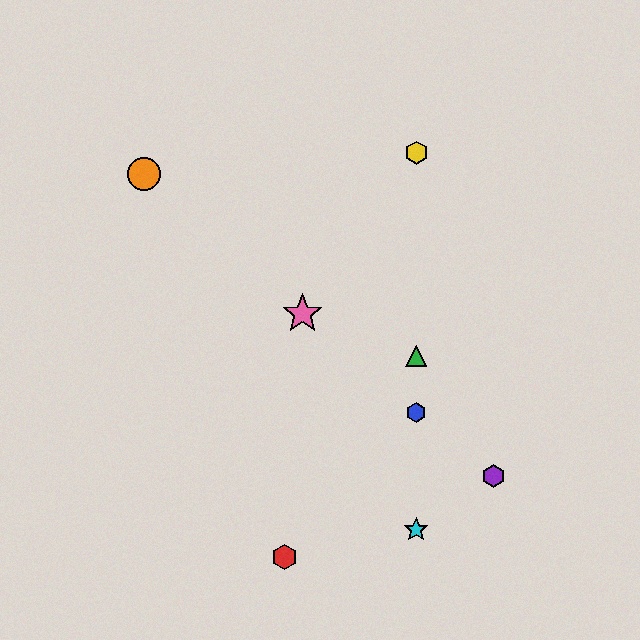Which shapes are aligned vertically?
The blue hexagon, the green triangle, the yellow hexagon, the cyan star are aligned vertically.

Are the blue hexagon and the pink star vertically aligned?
No, the blue hexagon is at x≈416 and the pink star is at x≈302.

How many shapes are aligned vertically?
4 shapes (the blue hexagon, the green triangle, the yellow hexagon, the cyan star) are aligned vertically.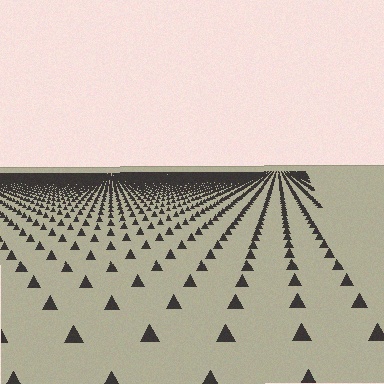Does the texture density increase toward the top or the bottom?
Density increases toward the top.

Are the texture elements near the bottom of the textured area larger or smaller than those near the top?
Larger. Near the bottom, elements are closer to the viewer and appear at a bigger on-screen size.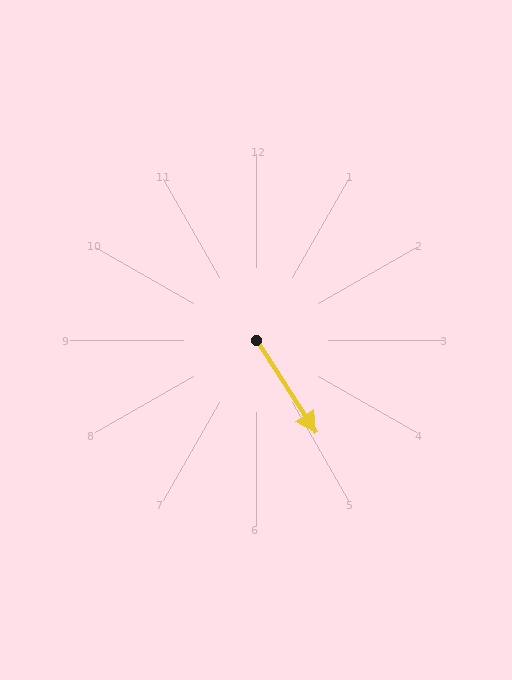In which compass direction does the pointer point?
Southeast.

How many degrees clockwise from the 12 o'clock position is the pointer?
Approximately 147 degrees.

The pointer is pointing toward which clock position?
Roughly 5 o'clock.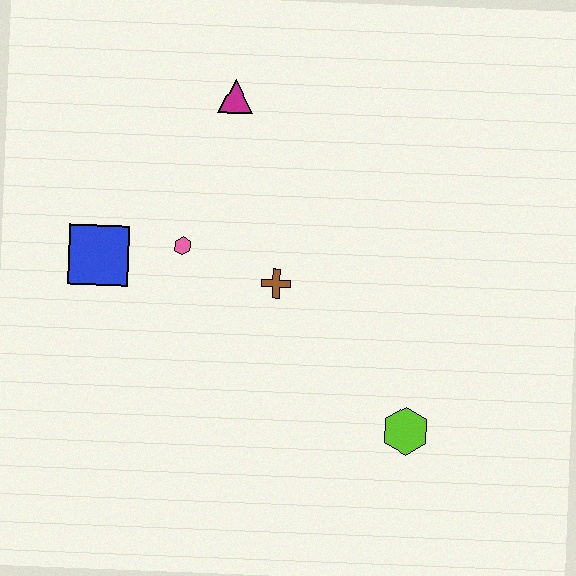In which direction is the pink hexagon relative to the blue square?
The pink hexagon is to the right of the blue square.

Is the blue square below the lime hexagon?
No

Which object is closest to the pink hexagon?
The blue square is closest to the pink hexagon.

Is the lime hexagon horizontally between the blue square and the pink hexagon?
No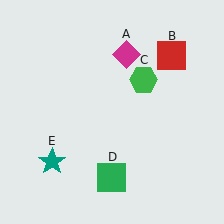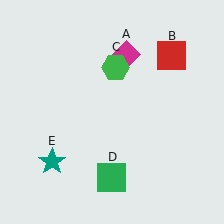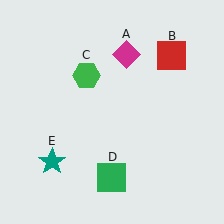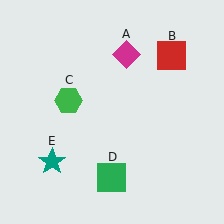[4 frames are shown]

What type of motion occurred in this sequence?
The green hexagon (object C) rotated counterclockwise around the center of the scene.